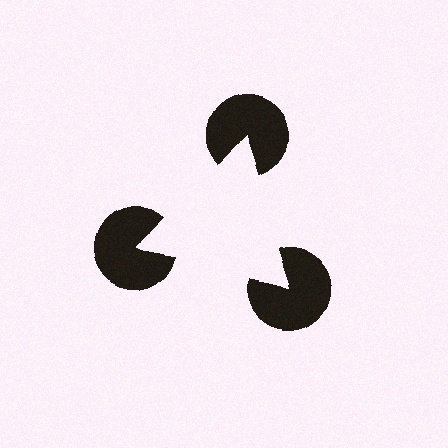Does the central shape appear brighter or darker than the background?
It typically appears slightly brighter than the background, even though no actual brightness change is drawn.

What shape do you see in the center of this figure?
An illusory triangle — its edges are inferred from the aligned wedge cuts in the pac-man discs, not physically drawn.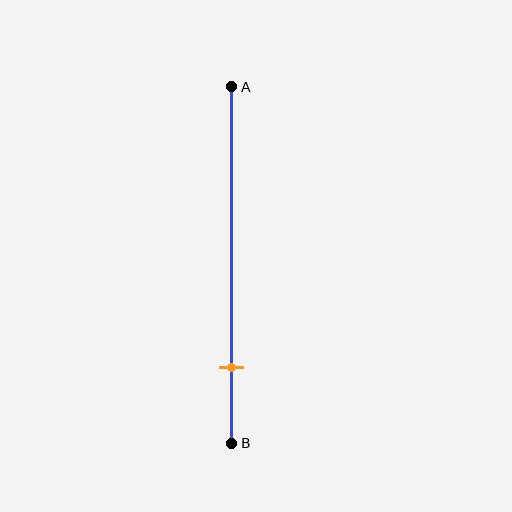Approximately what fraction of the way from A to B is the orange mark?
The orange mark is approximately 80% of the way from A to B.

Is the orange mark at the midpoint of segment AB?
No, the mark is at about 80% from A, not at the 50% midpoint.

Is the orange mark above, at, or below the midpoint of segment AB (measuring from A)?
The orange mark is below the midpoint of segment AB.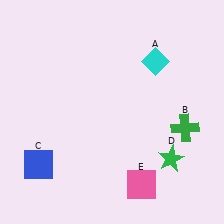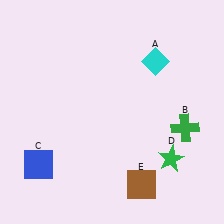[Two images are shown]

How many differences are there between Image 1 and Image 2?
There is 1 difference between the two images.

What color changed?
The square (E) changed from pink in Image 1 to brown in Image 2.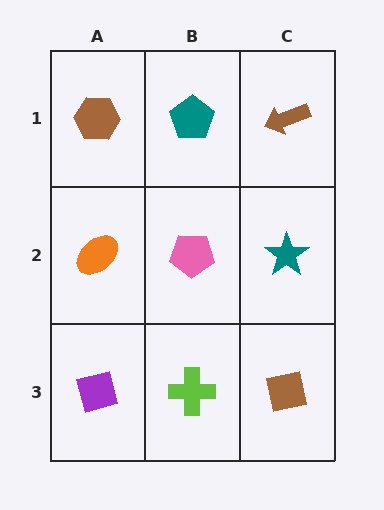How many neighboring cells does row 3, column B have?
3.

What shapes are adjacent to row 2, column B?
A teal pentagon (row 1, column B), a lime cross (row 3, column B), an orange ellipse (row 2, column A), a teal star (row 2, column C).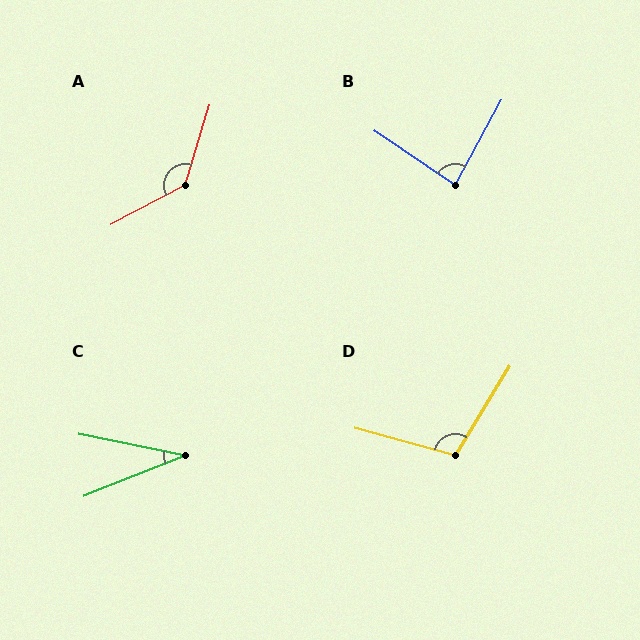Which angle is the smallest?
C, at approximately 33 degrees.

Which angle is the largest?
A, at approximately 135 degrees.